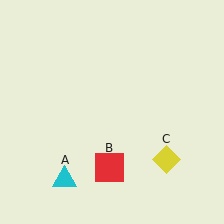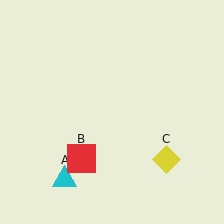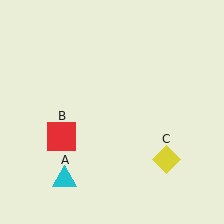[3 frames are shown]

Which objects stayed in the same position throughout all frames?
Cyan triangle (object A) and yellow diamond (object C) remained stationary.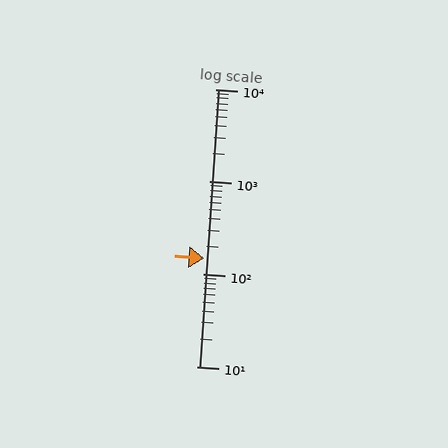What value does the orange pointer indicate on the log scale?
The pointer indicates approximately 150.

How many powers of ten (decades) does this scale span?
The scale spans 3 decades, from 10 to 10000.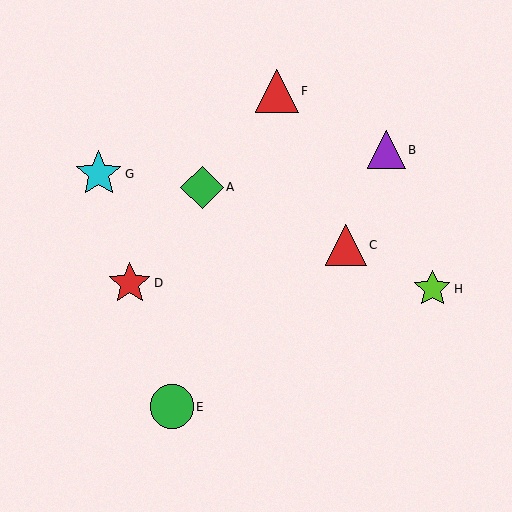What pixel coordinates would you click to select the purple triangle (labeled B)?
Click at (386, 150) to select the purple triangle B.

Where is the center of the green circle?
The center of the green circle is at (172, 407).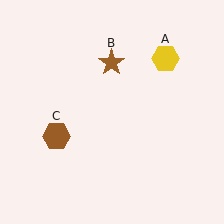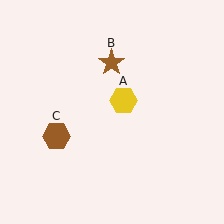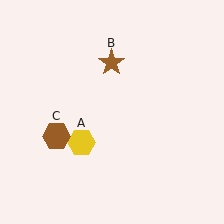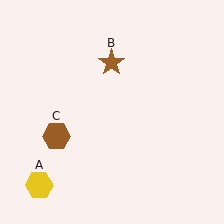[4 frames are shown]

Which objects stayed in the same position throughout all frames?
Brown star (object B) and brown hexagon (object C) remained stationary.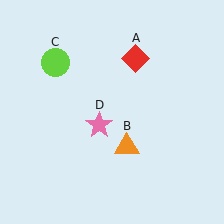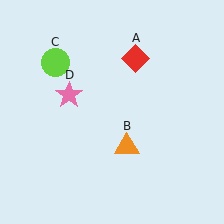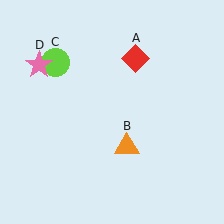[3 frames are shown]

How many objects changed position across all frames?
1 object changed position: pink star (object D).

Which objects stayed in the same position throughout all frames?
Red diamond (object A) and orange triangle (object B) and lime circle (object C) remained stationary.